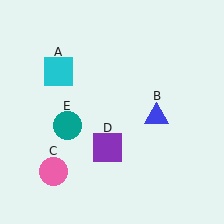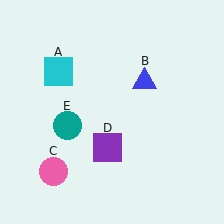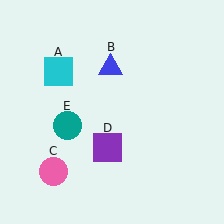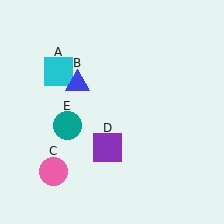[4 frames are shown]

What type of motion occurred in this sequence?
The blue triangle (object B) rotated counterclockwise around the center of the scene.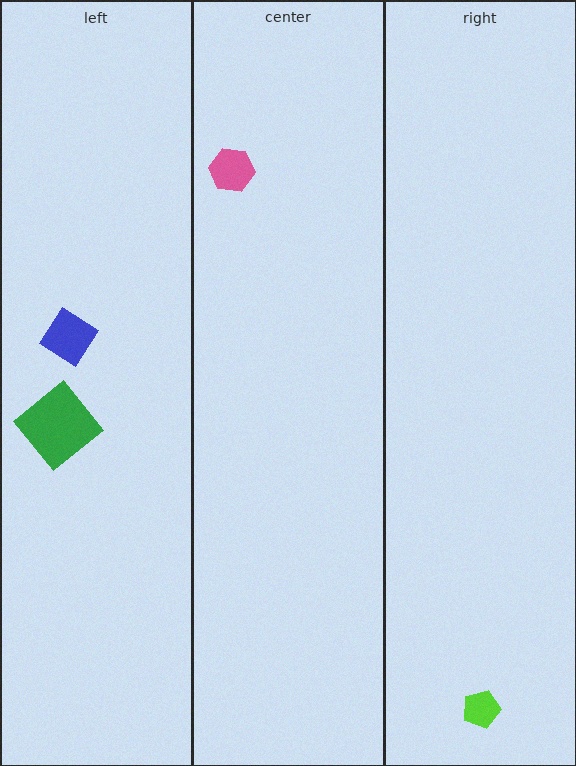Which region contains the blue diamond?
The left region.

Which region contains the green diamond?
The left region.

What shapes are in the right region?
The lime pentagon.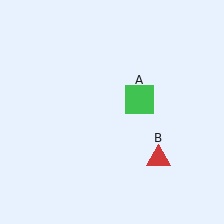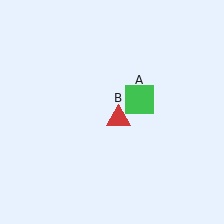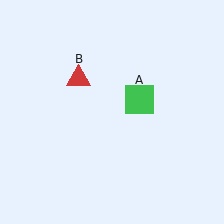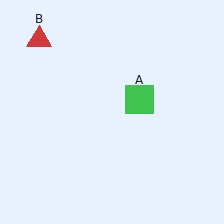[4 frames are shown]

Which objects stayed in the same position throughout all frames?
Green square (object A) remained stationary.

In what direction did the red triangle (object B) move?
The red triangle (object B) moved up and to the left.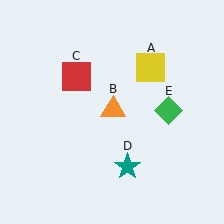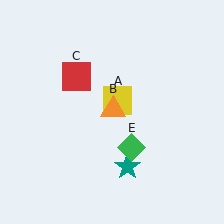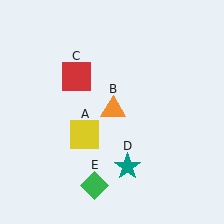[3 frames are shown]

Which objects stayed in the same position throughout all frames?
Orange triangle (object B) and red square (object C) and teal star (object D) remained stationary.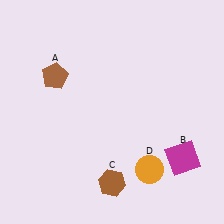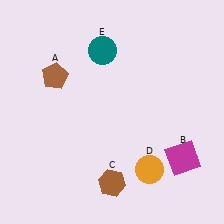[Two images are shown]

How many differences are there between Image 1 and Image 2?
There is 1 difference between the two images.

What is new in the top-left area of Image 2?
A teal circle (E) was added in the top-left area of Image 2.